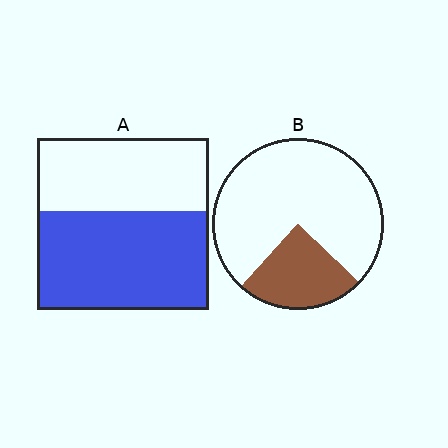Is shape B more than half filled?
No.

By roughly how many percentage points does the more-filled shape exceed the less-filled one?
By roughly 35 percentage points (A over B).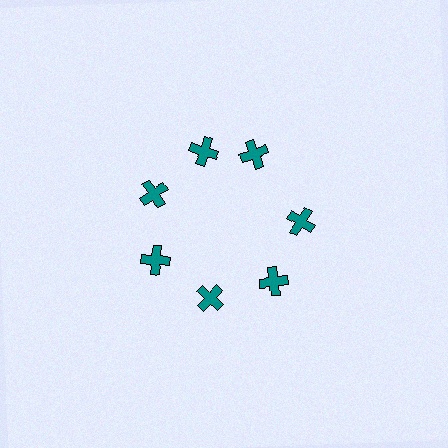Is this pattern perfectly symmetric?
No. The 7 teal crosses are arranged in a ring, but one element near the 1 o'clock position is rotated out of alignment along the ring, breaking the 7-fold rotational symmetry.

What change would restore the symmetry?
The symmetry would be restored by rotating it back into even spacing with its neighbors so that all 7 crosses sit at equal angles and equal distance from the center.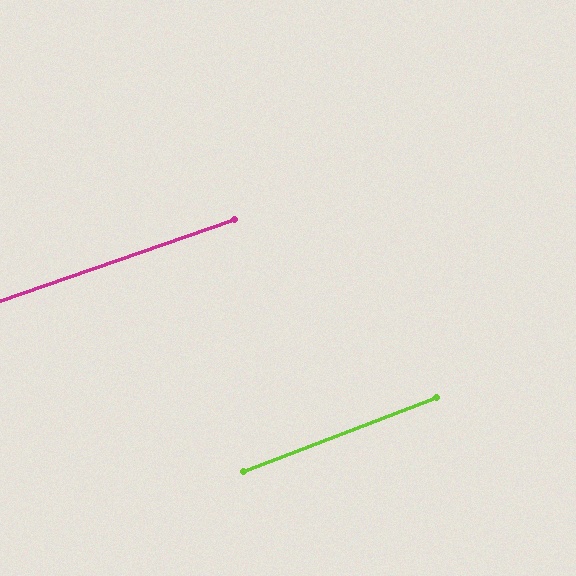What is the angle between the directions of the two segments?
Approximately 2 degrees.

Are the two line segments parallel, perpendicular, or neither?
Parallel — their directions differ by only 1.8°.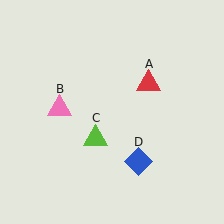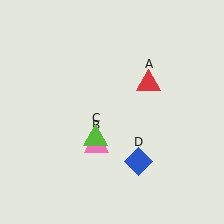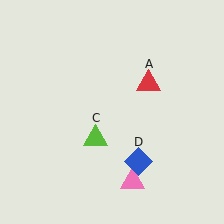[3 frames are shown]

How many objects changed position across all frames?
1 object changed position: pink triangle (object B).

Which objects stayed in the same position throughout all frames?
Red triangle (object A) and lime triangle (object C) and blue diamond (object D) remained stationary.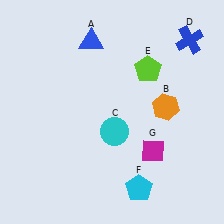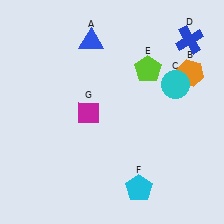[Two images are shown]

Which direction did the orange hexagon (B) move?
The orange hexagon (B) moved up.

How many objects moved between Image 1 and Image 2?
3 objects moved between the two images.